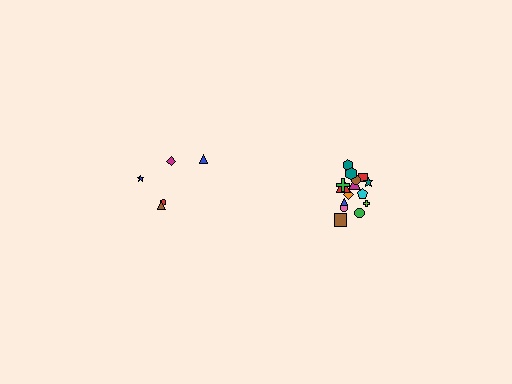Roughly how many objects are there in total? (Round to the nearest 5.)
Roughly 20 objects in total.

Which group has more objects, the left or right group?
The right group.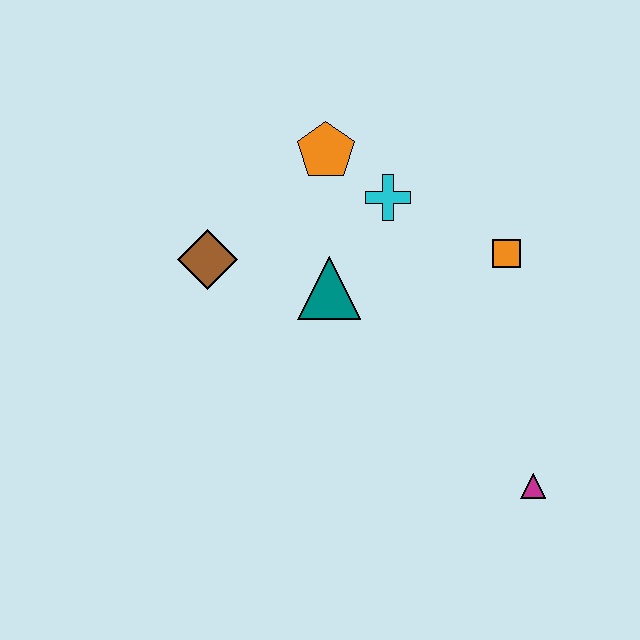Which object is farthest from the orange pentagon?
The magenta triangle is farthest from the orange pentagon.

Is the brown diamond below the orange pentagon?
Yes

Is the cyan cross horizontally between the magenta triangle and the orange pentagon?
Yes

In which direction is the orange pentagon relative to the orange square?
The orange pentagon is to the left of the orange square.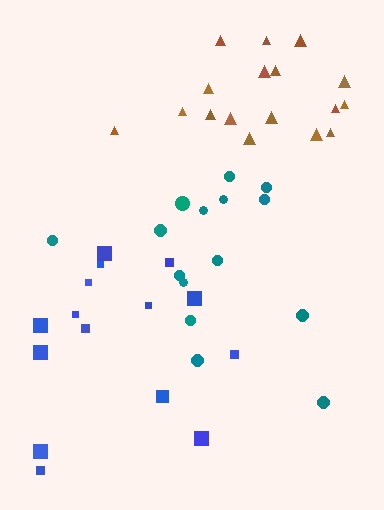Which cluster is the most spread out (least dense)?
Teal.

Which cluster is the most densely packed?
Brown.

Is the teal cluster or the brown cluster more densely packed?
Brown.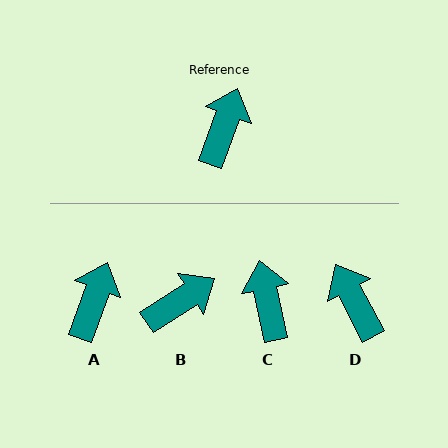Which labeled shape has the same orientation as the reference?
A.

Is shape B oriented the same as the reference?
No, it is off by about 37 degrees.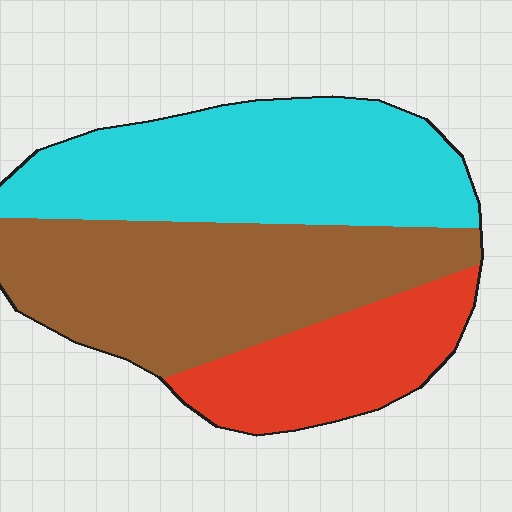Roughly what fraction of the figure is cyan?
Cyan covers around 40% of the figure.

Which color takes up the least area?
Red, at roughly 20%.